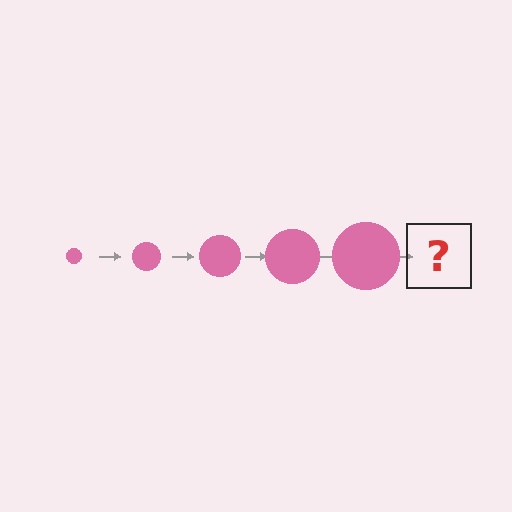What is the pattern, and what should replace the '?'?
The pattern is that the circle gets progressively larger each step. The '?' should be a pink circle, larger than the previous one.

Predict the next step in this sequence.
The next step is a pink circle, larger than the previous one.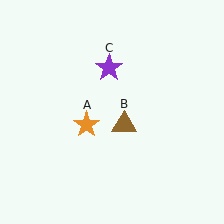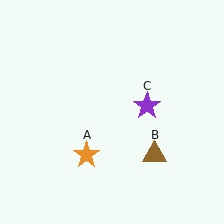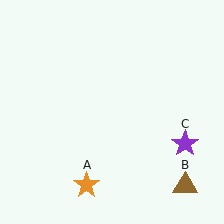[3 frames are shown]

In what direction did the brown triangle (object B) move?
The brown triangle (object B) moved down and to the right.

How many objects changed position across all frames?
3 objects changed position: orange star (object A), brown triangle (object B), purple star (object C).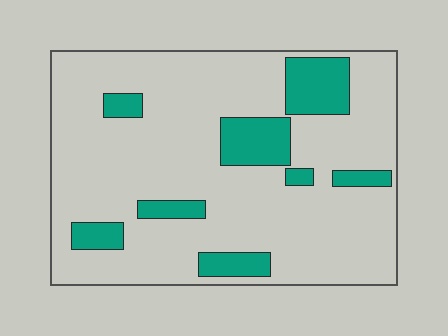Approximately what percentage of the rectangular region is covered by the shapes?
Approximately 20%.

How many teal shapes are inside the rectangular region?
8.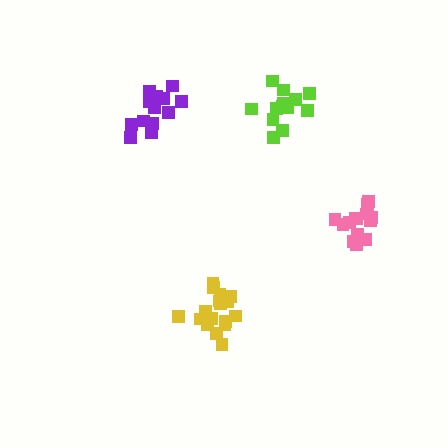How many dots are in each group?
Group 1: 13 dots, Group 2: 17 dots, Group 3: 15 dots, Group 4: 13 dots (58 total).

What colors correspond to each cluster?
The clusters are colored: purple, yellow, pink, lime.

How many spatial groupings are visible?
There are 4 spatial groupings.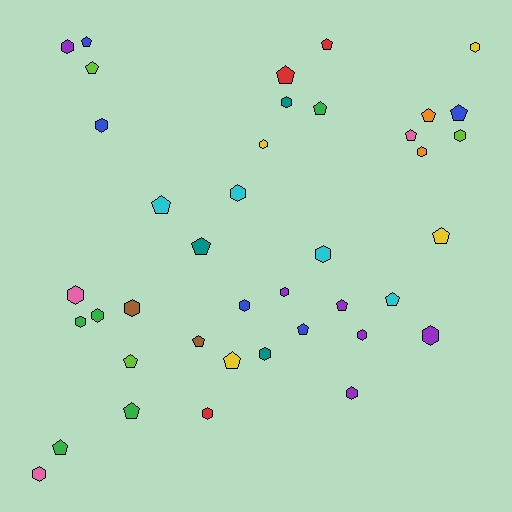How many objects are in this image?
There are 40 objects.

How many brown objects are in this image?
There are 2 brown objects.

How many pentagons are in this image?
There are 19 pentagons.